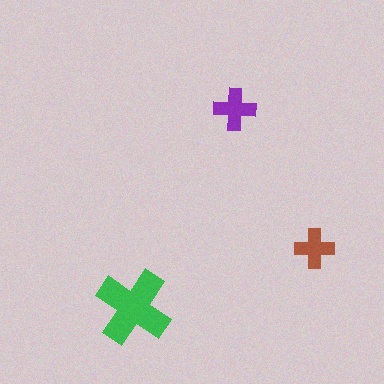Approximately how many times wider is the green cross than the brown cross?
About 2 times wider.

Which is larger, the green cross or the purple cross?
The green one.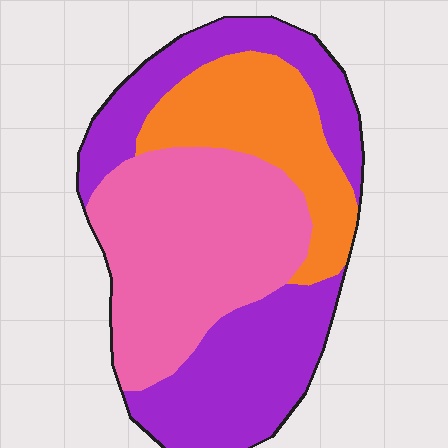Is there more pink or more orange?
Pink.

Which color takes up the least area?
Orange, at roughly 20%.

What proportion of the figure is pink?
Pink covers roughly 40% of the figure.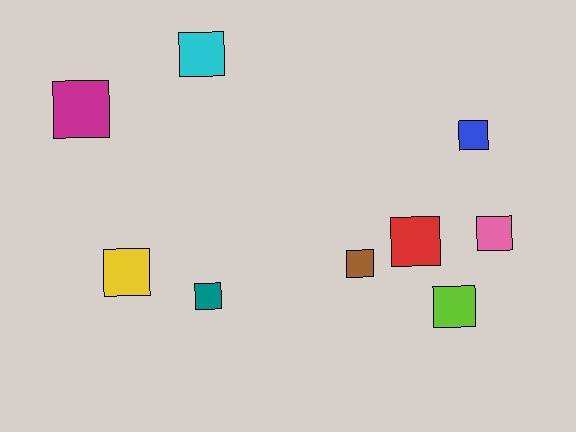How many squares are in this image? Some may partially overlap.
There are 9 squares.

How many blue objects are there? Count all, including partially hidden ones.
There is 1 blue object.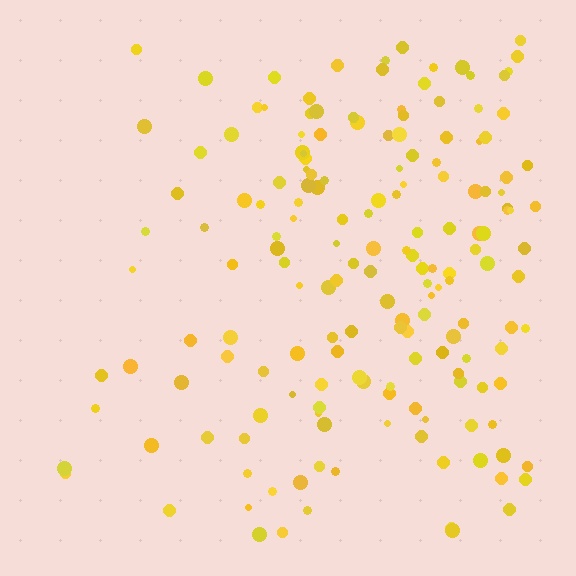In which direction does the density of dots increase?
From left to right, with the right side densest.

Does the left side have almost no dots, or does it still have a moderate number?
Still a moderate number, just noticeably fewer than the right.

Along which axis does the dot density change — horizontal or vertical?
Horizontal.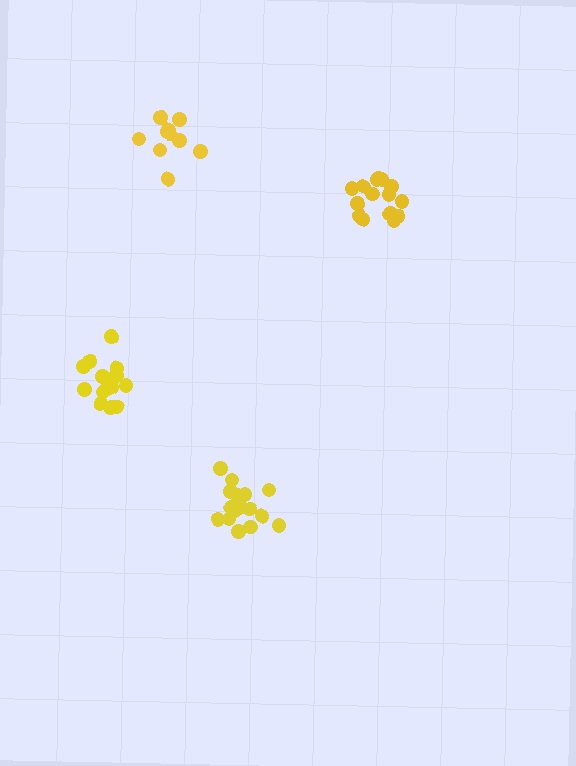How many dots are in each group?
Group 1: 16 dots, Group 2: 10 dots, Group 3: 16 dots, Group 4: 16 dots (58 total).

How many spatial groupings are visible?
There are 4 spatial groupings.